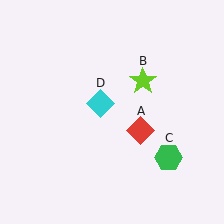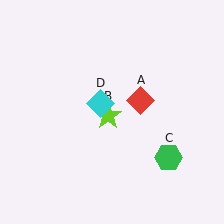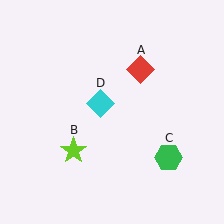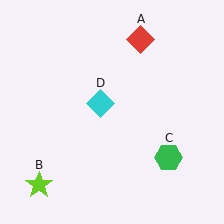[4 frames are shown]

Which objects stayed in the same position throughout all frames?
Green hexagon (object C) and cyan diamond (object D) remained stationary.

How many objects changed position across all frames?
2 objects changed position: red diamond (object A), lime star (object B).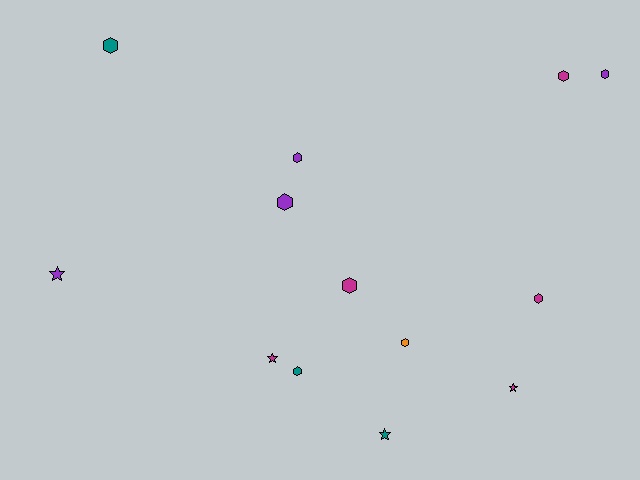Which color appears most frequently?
Magenta, with 5 objects.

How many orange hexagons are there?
There is 1 orange hexagon.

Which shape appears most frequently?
Hexagon, with 9 objects.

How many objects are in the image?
There are 13 objects.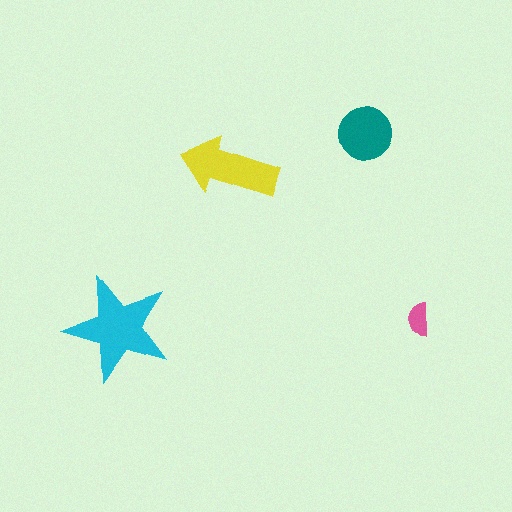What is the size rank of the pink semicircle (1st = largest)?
4th.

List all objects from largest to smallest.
The cyan star, the yellow arrow, the teal circle, the pink semicircle.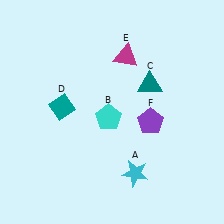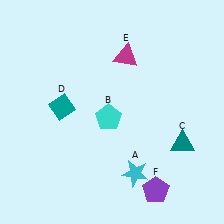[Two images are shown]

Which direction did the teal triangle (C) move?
The teal triangle (C) moved down.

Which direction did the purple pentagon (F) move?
The purple pentagon (F) moved down.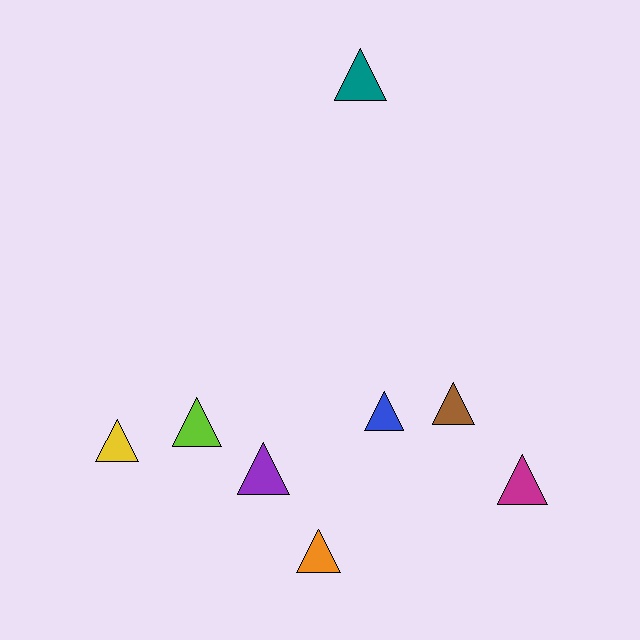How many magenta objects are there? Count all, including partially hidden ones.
There is 1 magenta object.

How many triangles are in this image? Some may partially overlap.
There are 8 triangles.